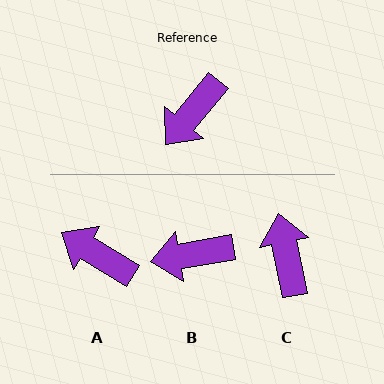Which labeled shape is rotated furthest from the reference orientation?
C, about 129 degrees away.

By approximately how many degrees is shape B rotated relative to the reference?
Approximately 41 degrees clockwise.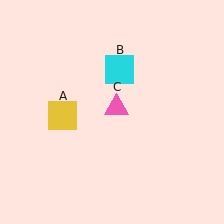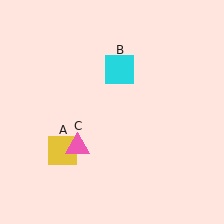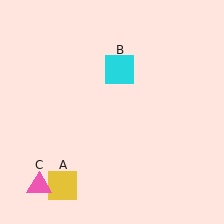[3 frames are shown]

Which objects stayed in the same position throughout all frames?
Cyan square (object B) remained stationary.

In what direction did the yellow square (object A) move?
The yellow square (object A) moved down.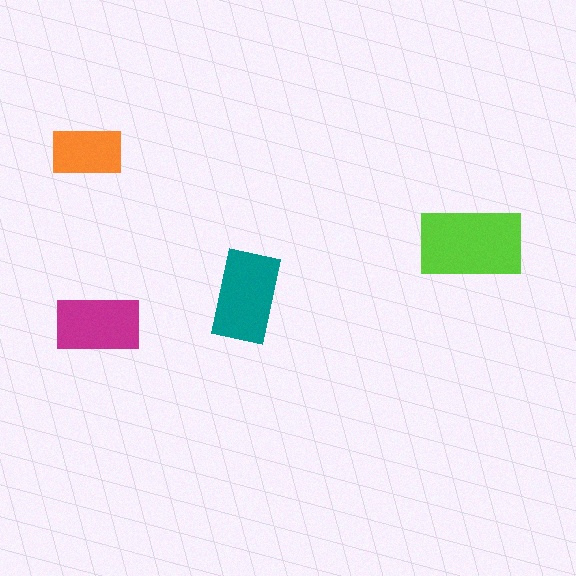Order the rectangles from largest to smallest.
the lime one, the teal one, the magenta one, the orange one.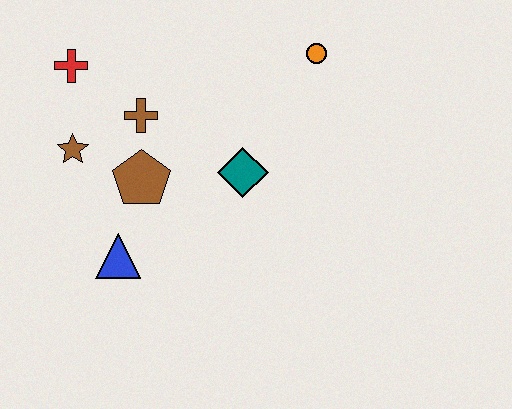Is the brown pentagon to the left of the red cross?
No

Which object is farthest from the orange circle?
The blue triangle is farthest from the orange circle.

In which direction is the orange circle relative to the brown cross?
The orange circle is to the right of the brown cross.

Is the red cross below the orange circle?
Yes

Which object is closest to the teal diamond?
The brown pentagon is closest to the teal diamond.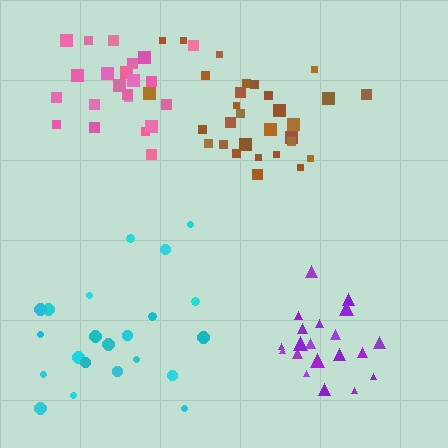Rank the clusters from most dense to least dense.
pink, purple, brown, cyan.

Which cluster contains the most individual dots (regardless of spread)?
Brown (31).